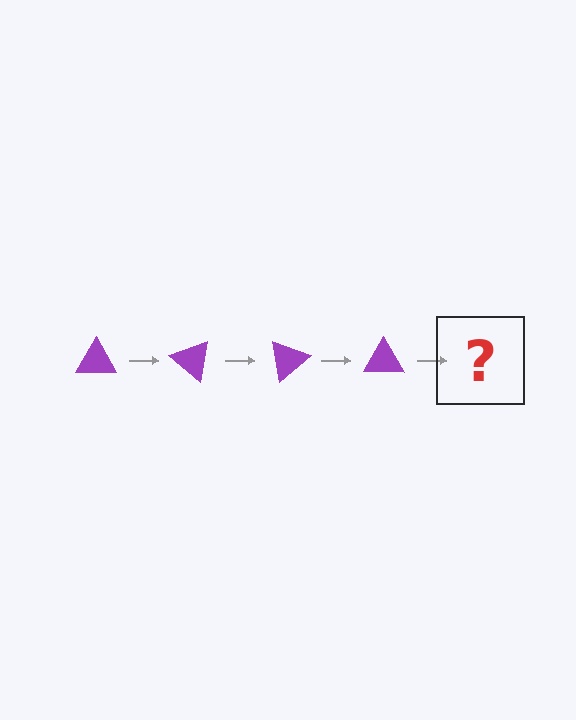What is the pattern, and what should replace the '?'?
The pattern is that the triangle rotates 40 degrees each step. The '?' should be a purple triangle rotated 160 degrees.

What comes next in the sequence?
The next element should be a purple triangle rotated 160 degrees.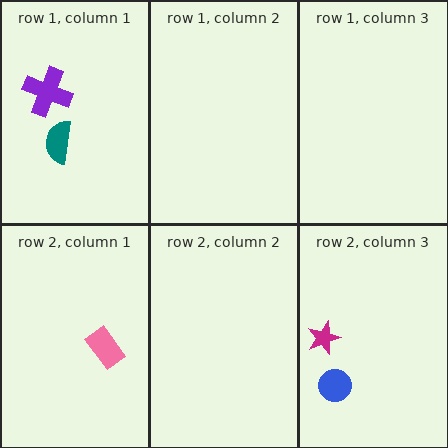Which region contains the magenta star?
The row 2, column 3 region.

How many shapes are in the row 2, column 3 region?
2.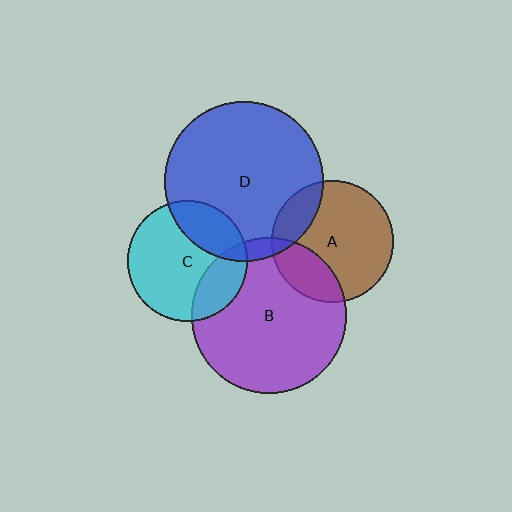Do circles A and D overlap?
Yes.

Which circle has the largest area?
Circle D (blue).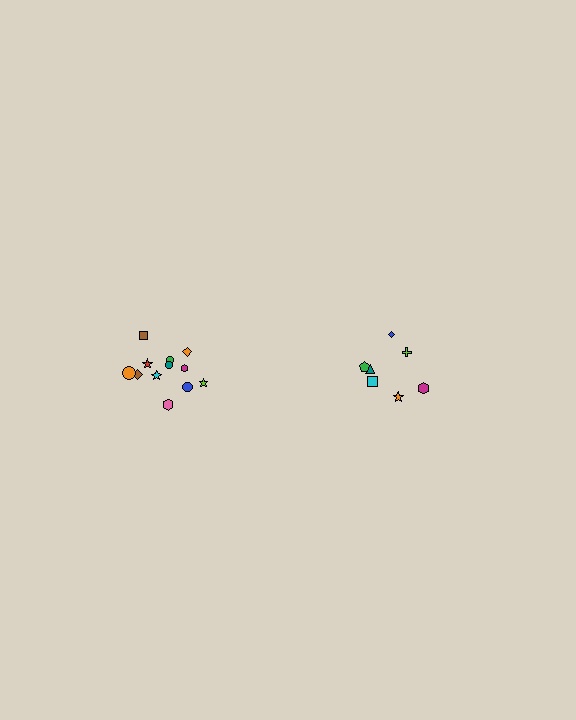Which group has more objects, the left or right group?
The left group.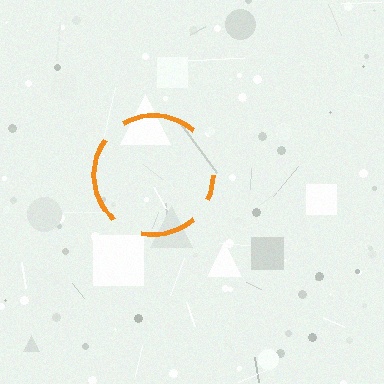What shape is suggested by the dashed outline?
The dashed outline suggests a circle.